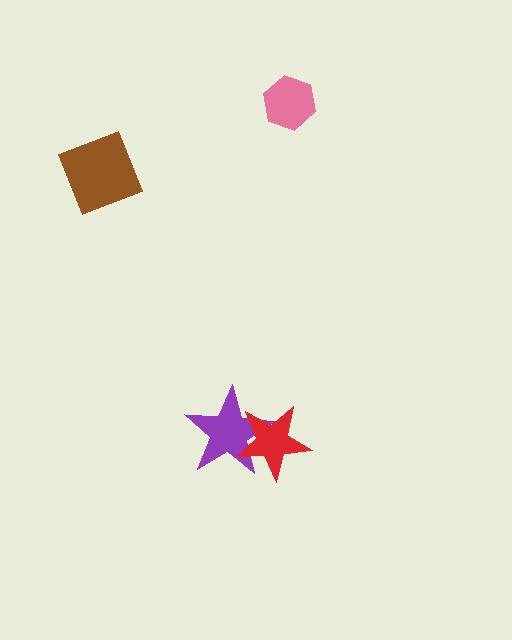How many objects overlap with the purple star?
1 object overlaps with the purple star.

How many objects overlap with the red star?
1 object overlaps with the red star.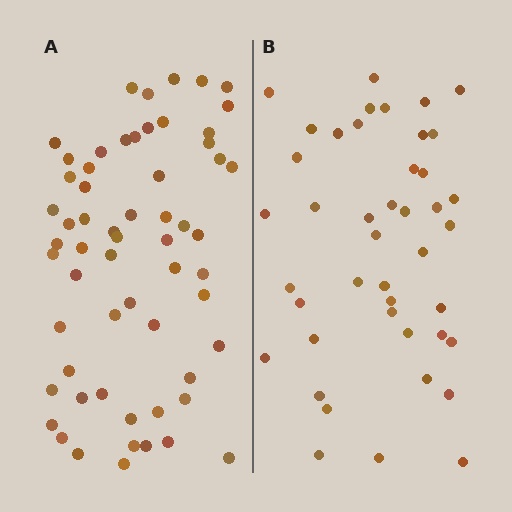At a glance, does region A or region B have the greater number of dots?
Region A (the left region) has more dots.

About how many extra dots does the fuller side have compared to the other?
Region A has approximately 15 more dots than region B.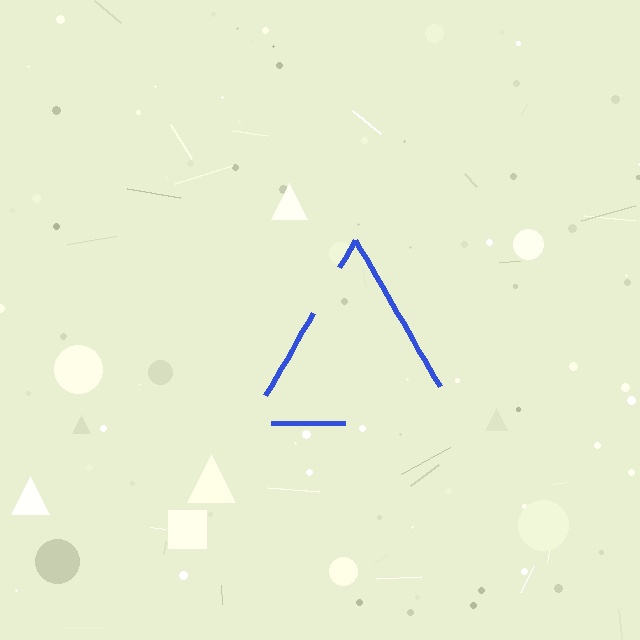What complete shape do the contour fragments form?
The contour fragments form a triangle.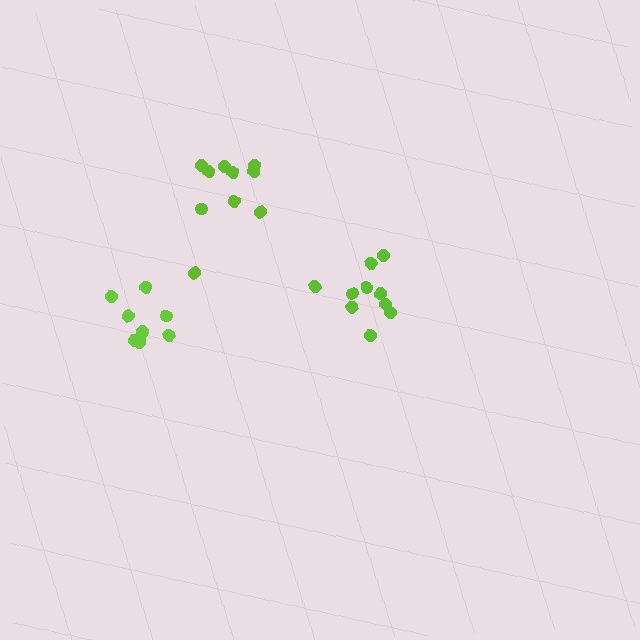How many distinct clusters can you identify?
There are 3 distinct clusters.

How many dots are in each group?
Group 1: 10 dots, Group 2: 9 dots, Group 3: 10 dots (29 total).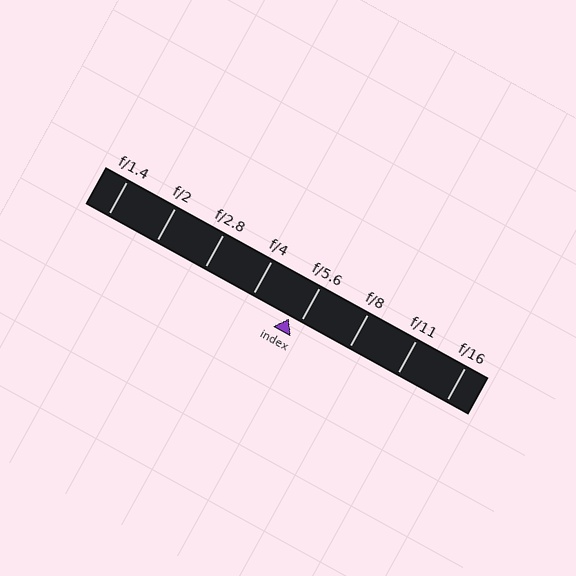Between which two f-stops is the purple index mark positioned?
The index mark is between f/4 and f/5.6.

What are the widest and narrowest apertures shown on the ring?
The widest aperture shown is f/1.4 and the narrowest is f/16.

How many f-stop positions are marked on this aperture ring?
There are 8 f-stop positions marked.